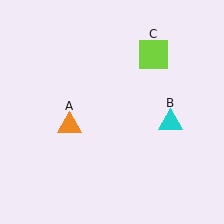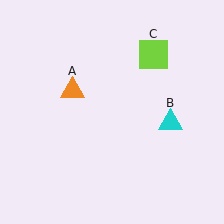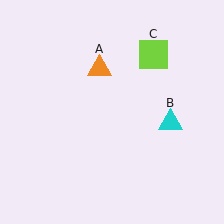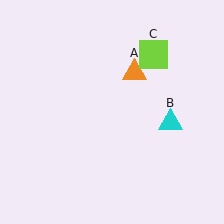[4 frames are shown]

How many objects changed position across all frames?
1 object changed position: orange triangle (object A).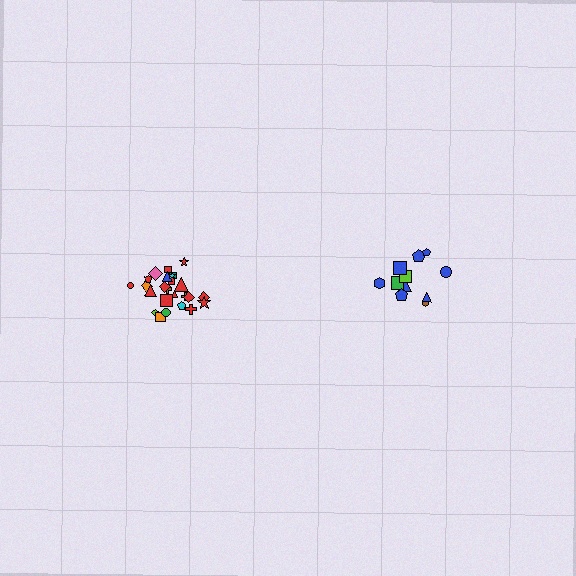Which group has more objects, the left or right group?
The left group.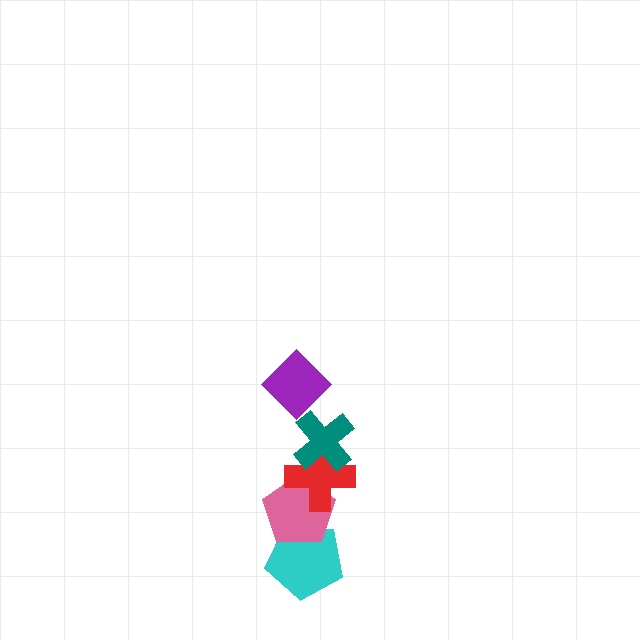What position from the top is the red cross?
The red cross is 3rd from the top.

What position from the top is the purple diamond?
The purple diamond is 1st from the top.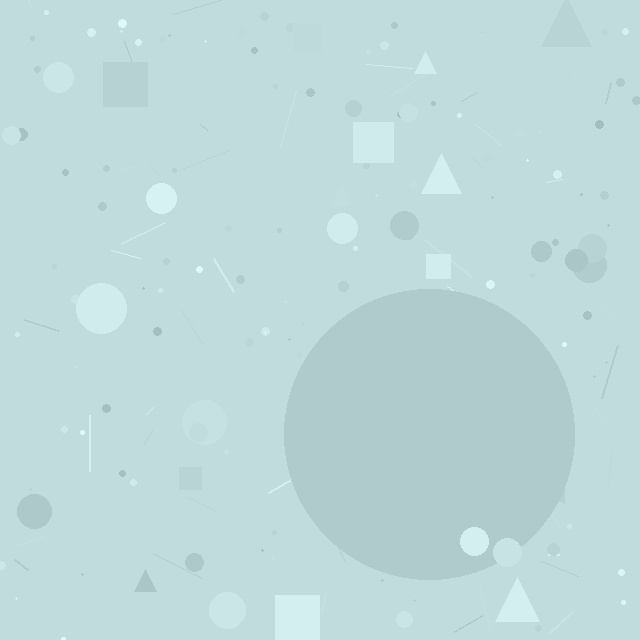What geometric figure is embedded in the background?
A circle is embedded in the background.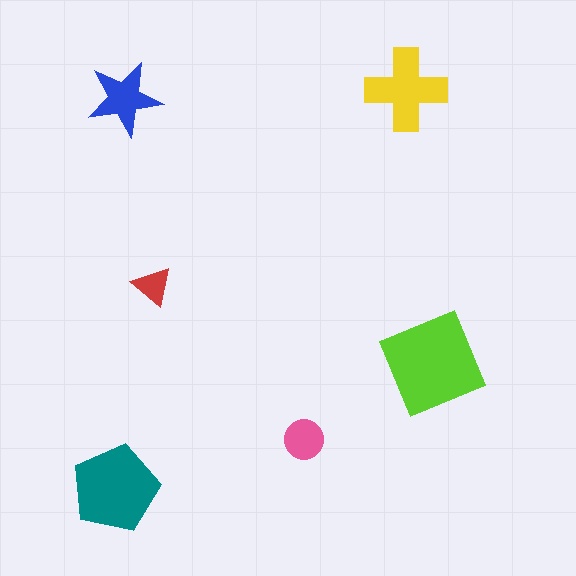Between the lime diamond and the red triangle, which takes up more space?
The lime diamond.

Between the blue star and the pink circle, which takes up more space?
The blue star.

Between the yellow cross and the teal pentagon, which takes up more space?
The teal pentagon.